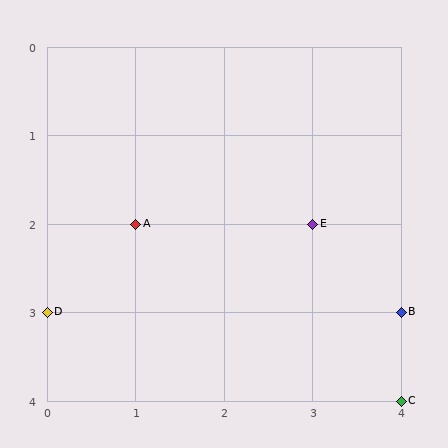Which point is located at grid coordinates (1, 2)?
Point A is at (1, 2).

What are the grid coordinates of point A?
Point A is at grid coordinates (1, 2).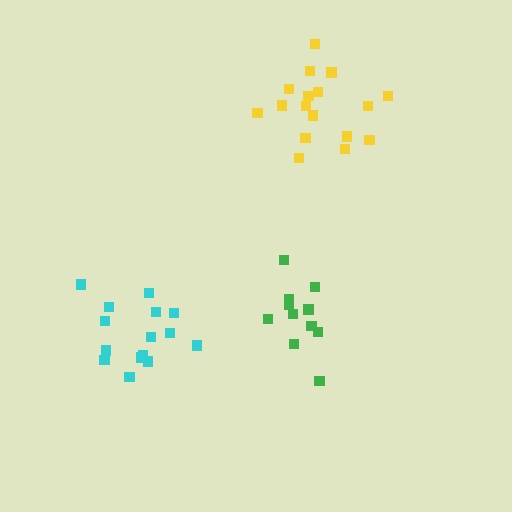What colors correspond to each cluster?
The clusters are colored: yellow, green, cyan.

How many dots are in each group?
Group 1: 17 dots, Group 2: 12 dots, Group 3: 15 dots (44 total).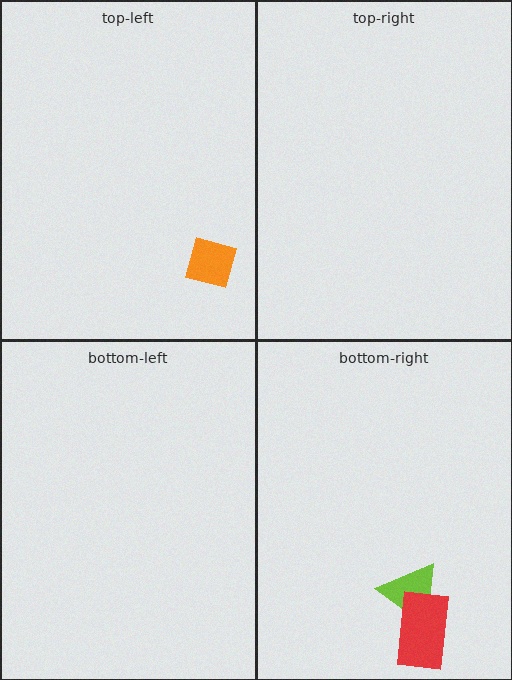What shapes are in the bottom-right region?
The lime triangle, the red rectangle.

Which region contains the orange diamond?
The top-left region.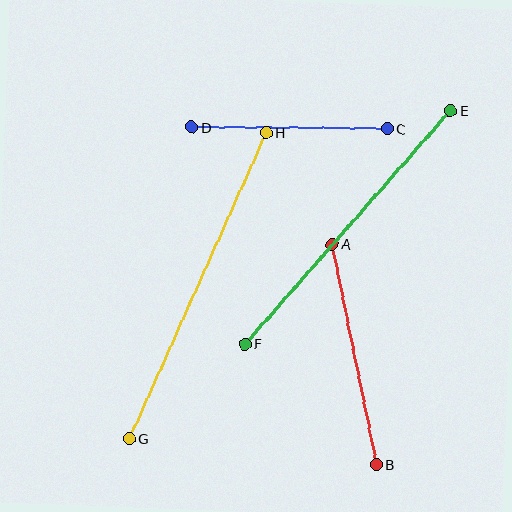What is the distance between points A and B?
The distance is approximately 225 pixels.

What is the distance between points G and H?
The distance is approximately 335 pixels.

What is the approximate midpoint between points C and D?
The midpoint is at approximately (289, 128) pixels.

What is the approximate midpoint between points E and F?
The midpoint is at approximately (348, 227) pixels.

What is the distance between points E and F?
The distance is approximately 311 pixels.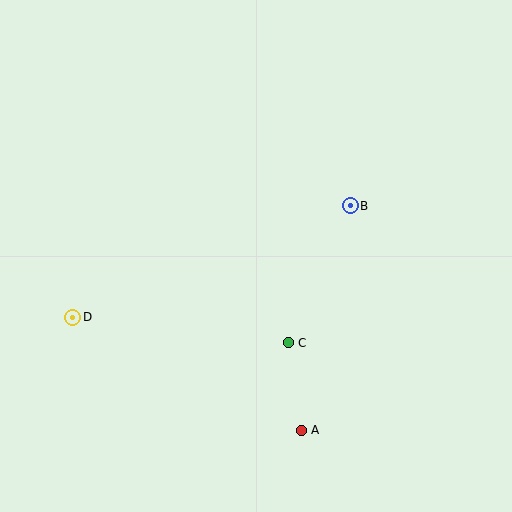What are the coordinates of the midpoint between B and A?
The midpoint between B and A is at (326, 318).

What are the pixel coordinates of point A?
Point A is at (301, 430).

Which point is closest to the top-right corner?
Point B is closest to the top-right corner.